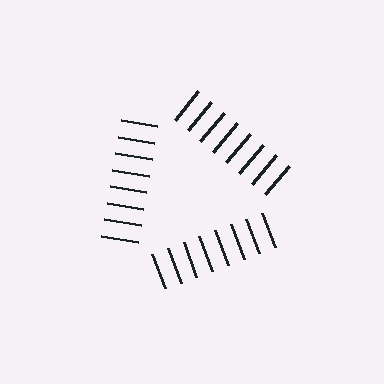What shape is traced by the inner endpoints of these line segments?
An illusory triangle — the line segments terminate on its edges but no continuous stroke is drawn.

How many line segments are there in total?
24 — 8 along each of the 3 edges.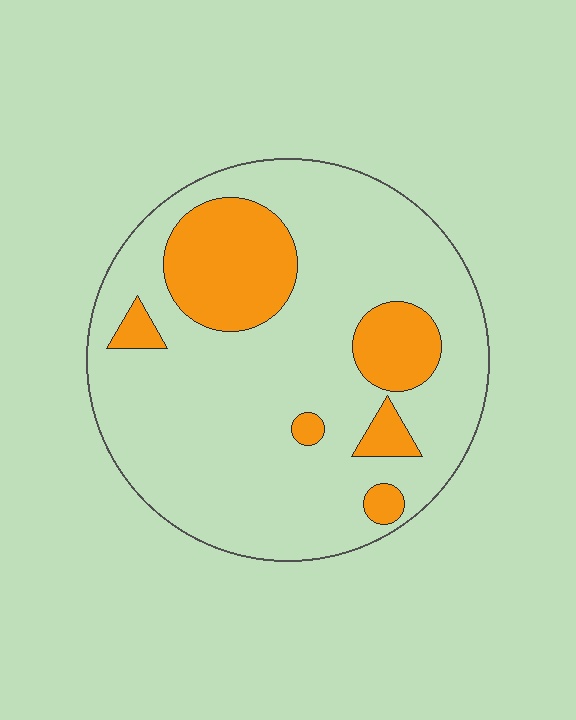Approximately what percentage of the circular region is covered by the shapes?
Approximately 20%.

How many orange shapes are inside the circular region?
6.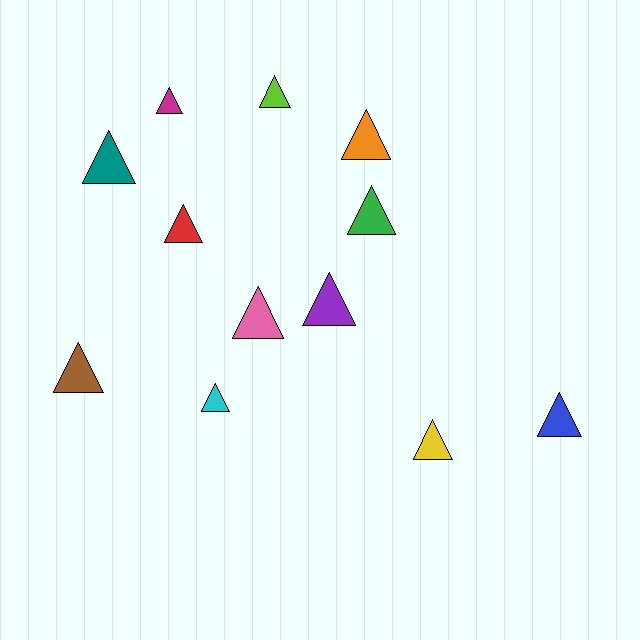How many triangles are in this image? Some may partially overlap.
There are 12 triangles.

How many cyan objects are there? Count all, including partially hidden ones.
There is 1 cyan object.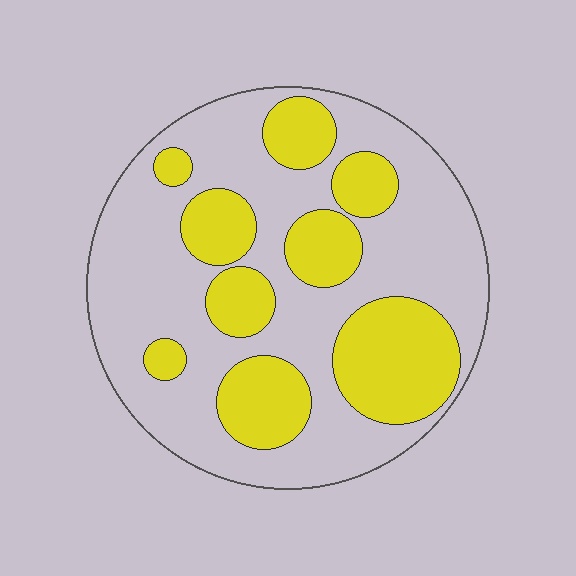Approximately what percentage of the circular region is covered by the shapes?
Approximately 35%.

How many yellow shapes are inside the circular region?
9.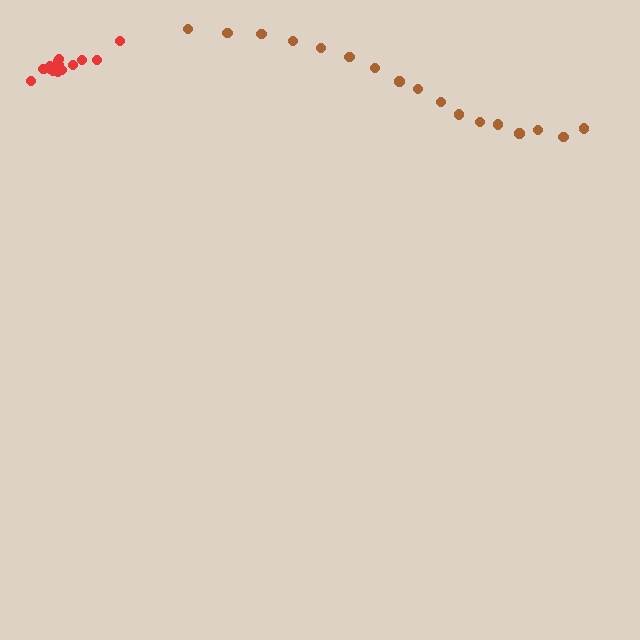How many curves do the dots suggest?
There are 2 distinct paths.